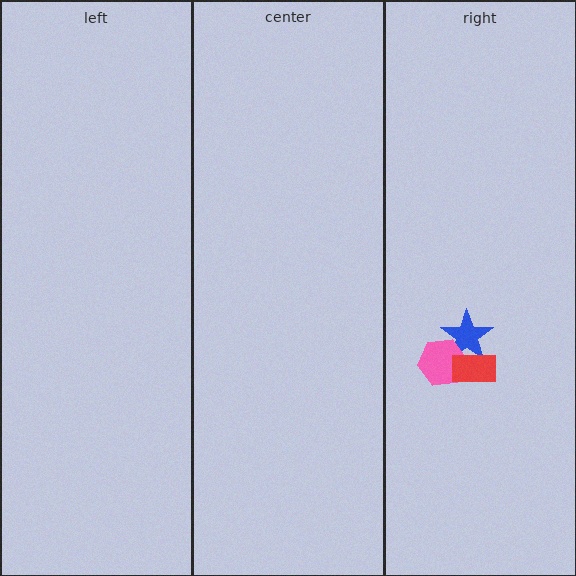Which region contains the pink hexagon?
The right region.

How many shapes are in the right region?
3.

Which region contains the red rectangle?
The right region.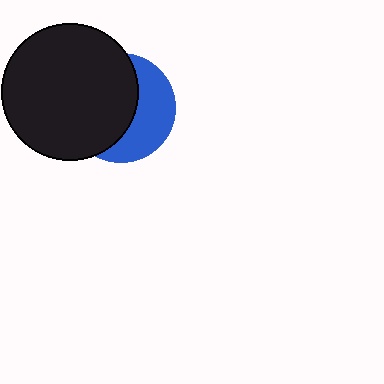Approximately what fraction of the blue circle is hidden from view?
Roughly 59% of the blue circle is hidden behind the black circle.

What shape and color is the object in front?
The object in front is a black circle.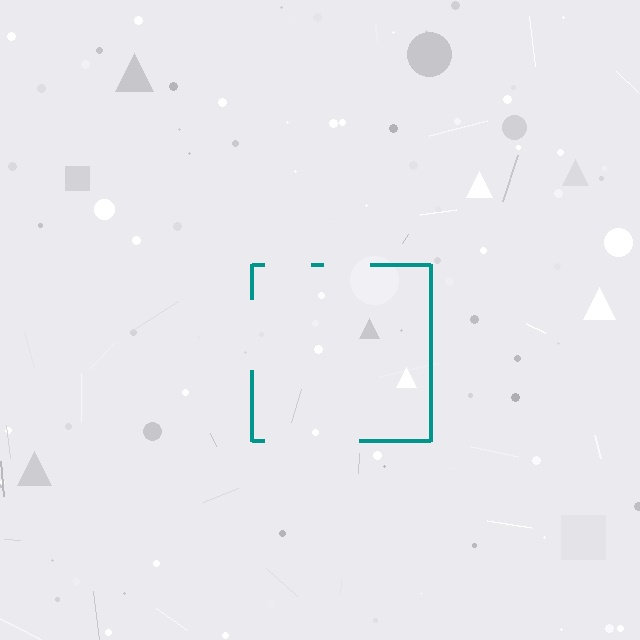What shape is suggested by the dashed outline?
The dashed outline suggests a square.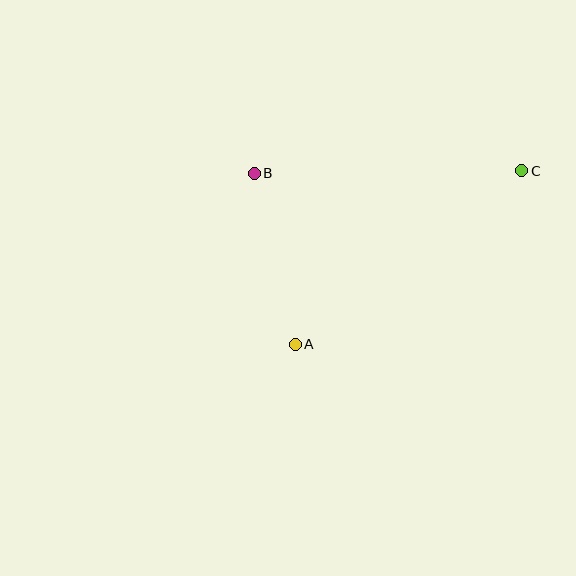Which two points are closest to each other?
Points A and B are closest to each other.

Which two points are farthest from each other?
Points A and C are farthest from each other.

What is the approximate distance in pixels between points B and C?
The distance between B and C is approximately 267 pixels.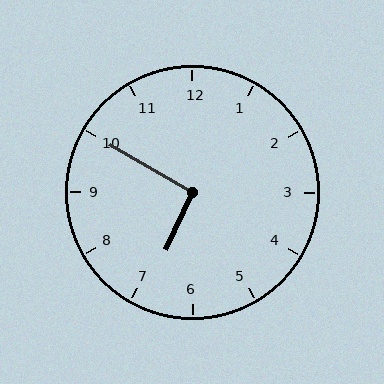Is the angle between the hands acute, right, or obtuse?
It is right.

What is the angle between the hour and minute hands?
Approximately 95 degrees.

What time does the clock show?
6:50.